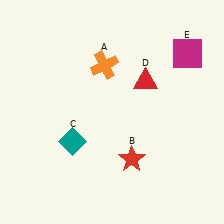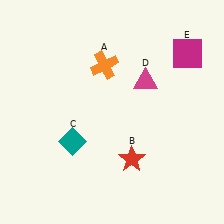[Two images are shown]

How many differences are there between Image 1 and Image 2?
There is 1 difference between the two images.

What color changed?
The triangle (D) changed from red in Image 1 to magenta in Image 2.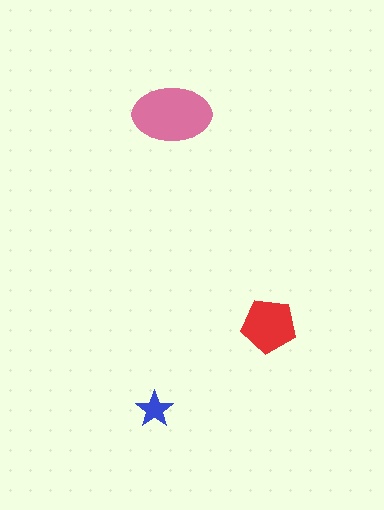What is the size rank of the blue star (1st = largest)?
3rd.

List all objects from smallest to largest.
The blue star, the red pentagon, the pink ellipse.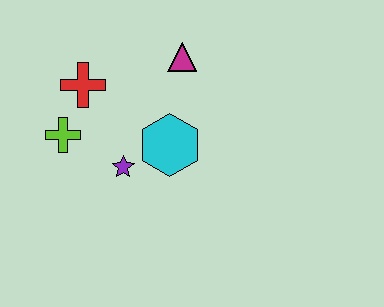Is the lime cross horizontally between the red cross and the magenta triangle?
No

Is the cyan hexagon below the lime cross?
Yes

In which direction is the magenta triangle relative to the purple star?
The magenta triangle is above the purple star.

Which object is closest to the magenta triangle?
The cyan hexagon is closest to the magenta triangle.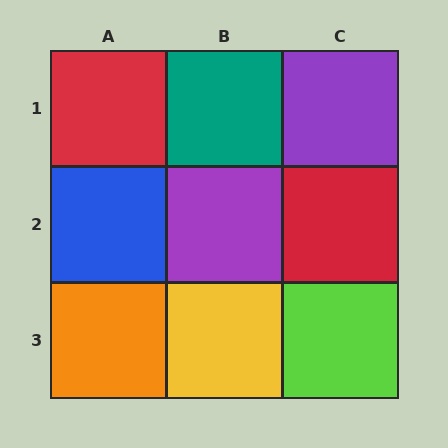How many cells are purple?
2 cells are purple.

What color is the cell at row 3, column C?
Lime.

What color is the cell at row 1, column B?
Teal.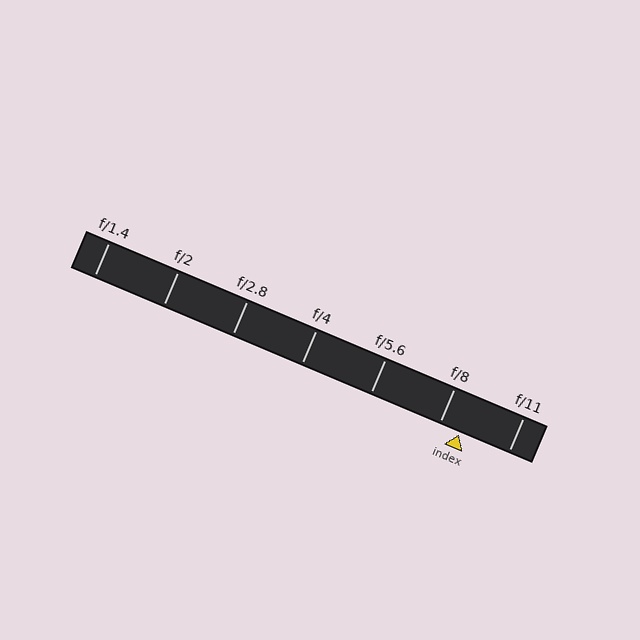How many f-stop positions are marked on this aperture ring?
There are 7 f-stop positions marked.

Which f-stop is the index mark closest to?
The index mark is closest to f/8.